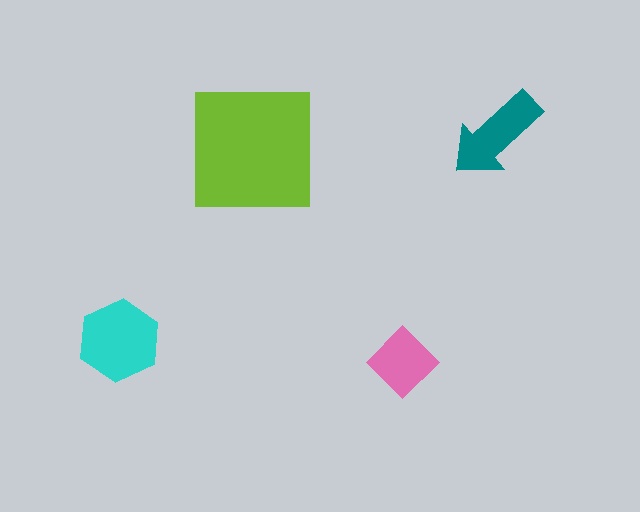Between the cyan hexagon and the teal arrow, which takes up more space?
The cyan hexagon.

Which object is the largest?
The lime square.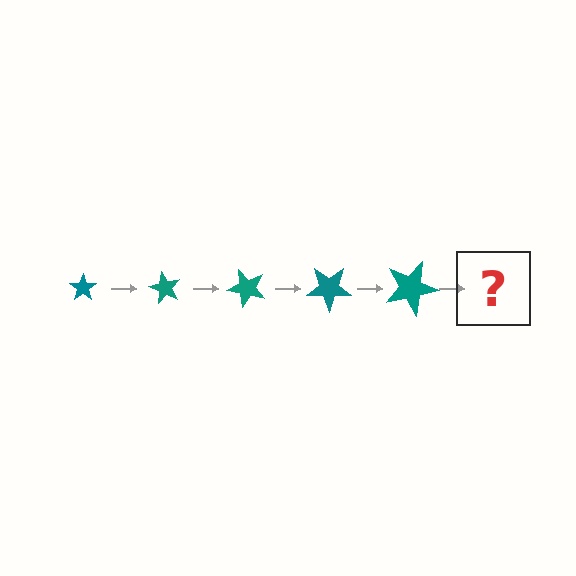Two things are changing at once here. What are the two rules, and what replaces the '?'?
The two rules are that the star grows larger each step and it rotates 60 degrees each step. The '?' should be a star, larger than the previous one and rotated 300 degrees from the start.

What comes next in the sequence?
The next element should be a star, larger than the previous one and rotated 300 degrees from the start.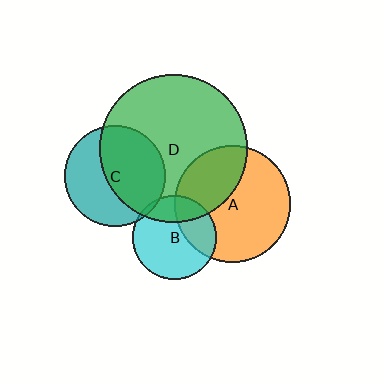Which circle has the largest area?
Circle D (green).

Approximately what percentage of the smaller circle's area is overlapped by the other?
Approximately 55%.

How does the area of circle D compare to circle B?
Approximately 3.2 times.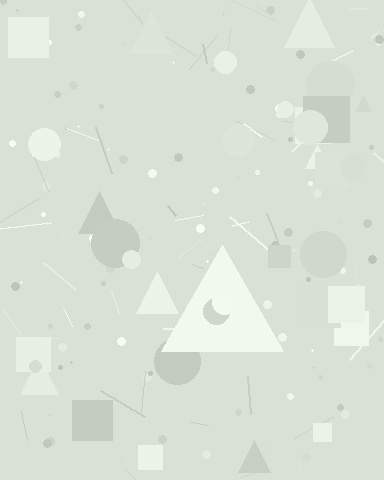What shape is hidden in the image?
A triangle is hidden in the image.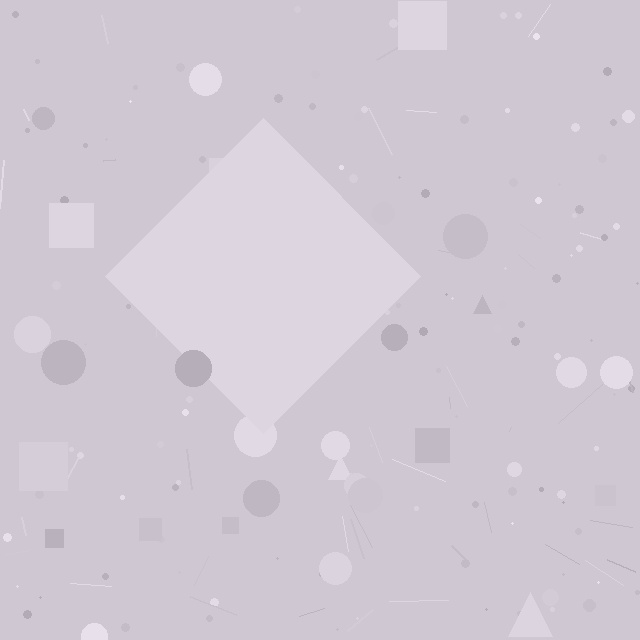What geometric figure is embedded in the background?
A diamond is embedded in the background.